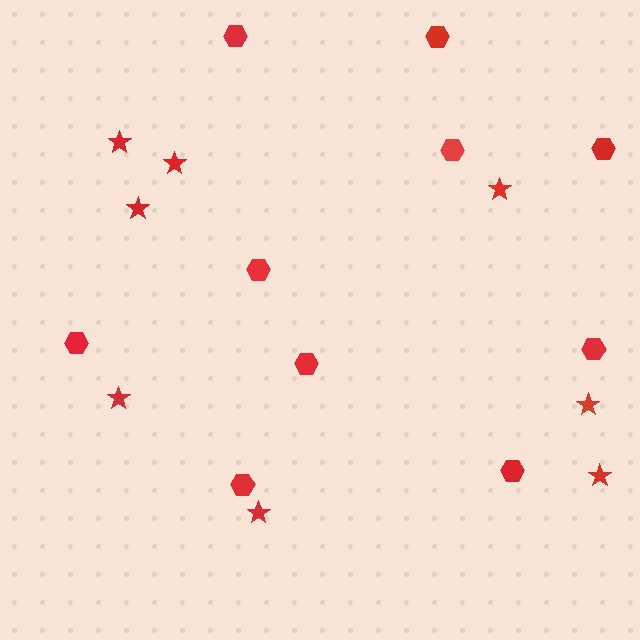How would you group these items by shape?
There are 2 groups: one group of hexagons (10) and one group of stars (8).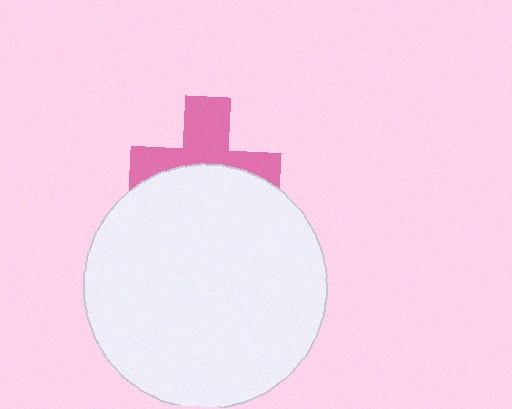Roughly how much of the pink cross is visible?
About half of it is visible (roughly 50%).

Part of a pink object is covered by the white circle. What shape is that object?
It is a cross.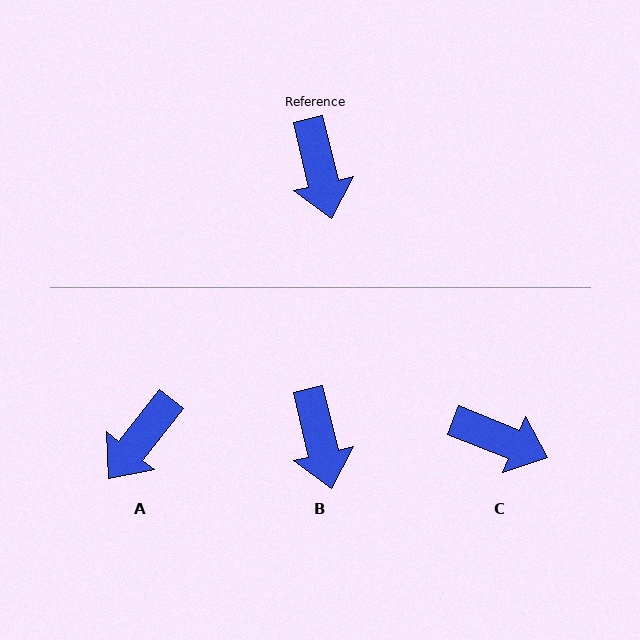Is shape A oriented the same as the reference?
No, it is off by about 52 degrees.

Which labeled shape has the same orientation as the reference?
B.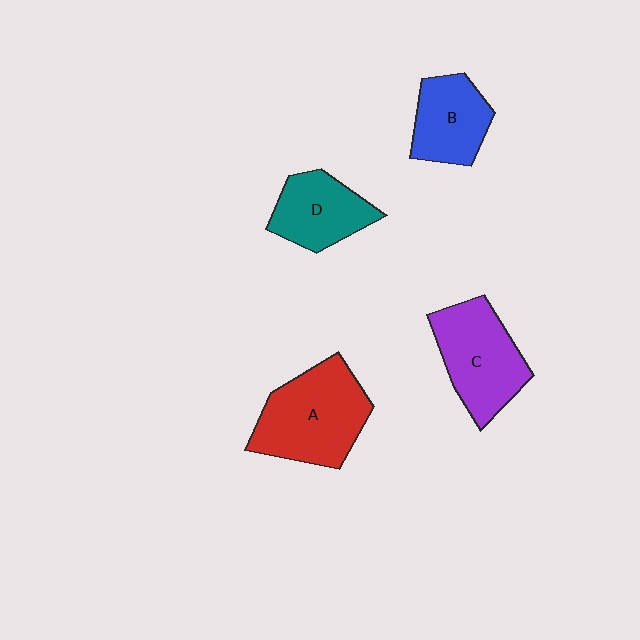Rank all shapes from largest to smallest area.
From largest to smallest: A (red), C (purple), D (teal), B (blue).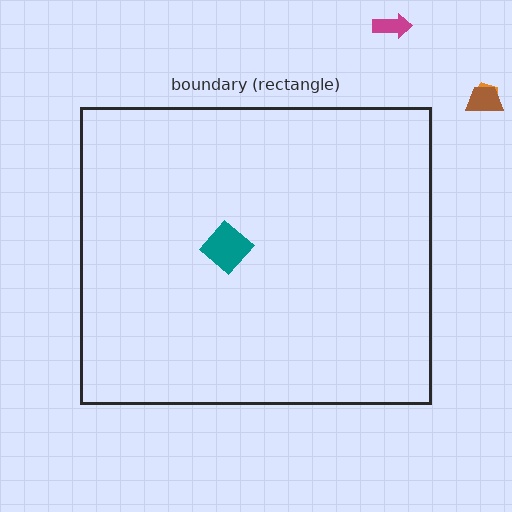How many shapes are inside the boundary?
1 inside, 3 outside.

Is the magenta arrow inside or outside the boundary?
Outside.